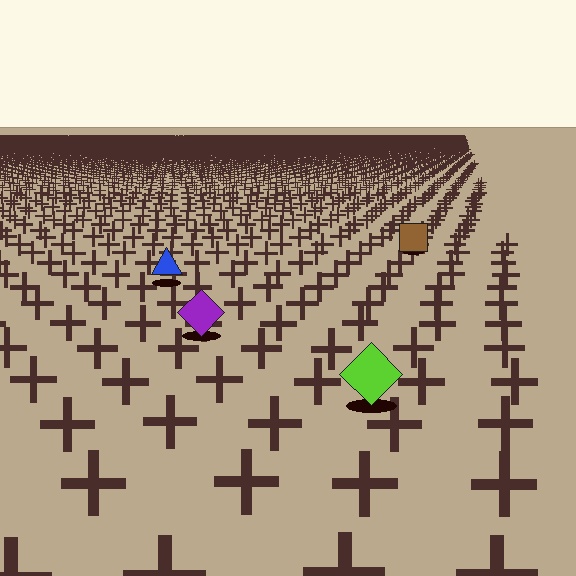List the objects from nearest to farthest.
From nearest to farthest: the lime diamond, the purple diamond, the blue triangle, the brown square.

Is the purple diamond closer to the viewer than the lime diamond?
No. The lime diamond is closer — you can tell from the texture gradient: the ground texture is coarser near it.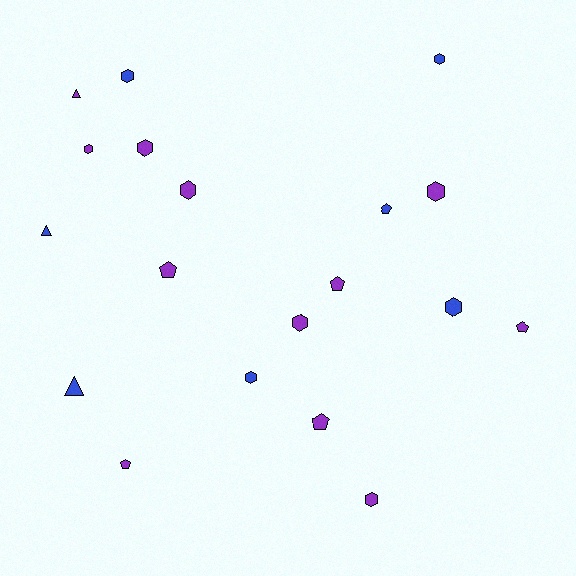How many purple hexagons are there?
There are 6 purple hexagons.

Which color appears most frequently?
Purple, with 12 objects.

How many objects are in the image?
There are 19 objects.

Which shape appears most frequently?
Hexagon, with 10 objects.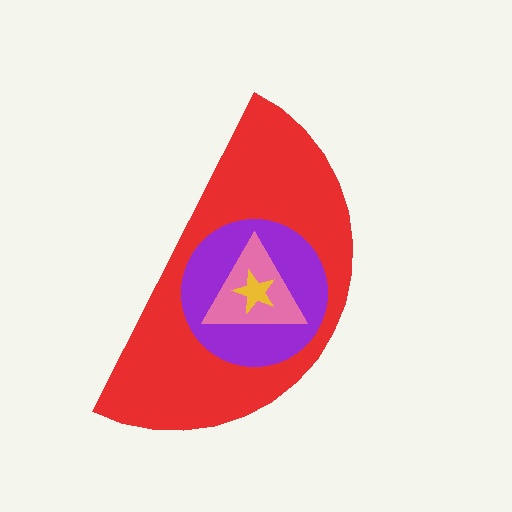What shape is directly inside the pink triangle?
The yellow star.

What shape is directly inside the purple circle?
The pink triangle.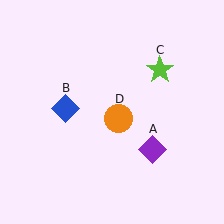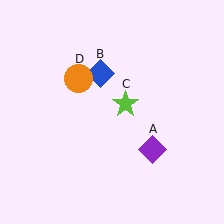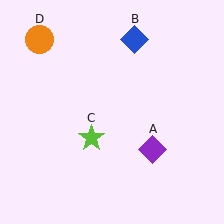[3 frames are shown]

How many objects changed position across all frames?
3 objects changed position: blue diamond (object B), lime star (object C), orange circle (object D).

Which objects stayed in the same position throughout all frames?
Purple diamond (object A) remained stationary.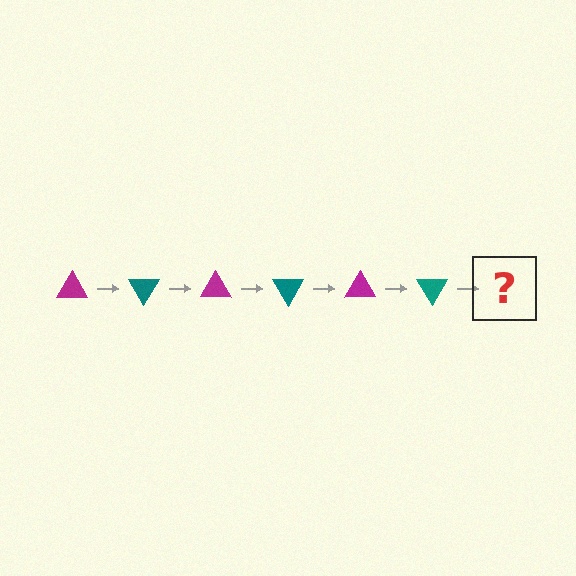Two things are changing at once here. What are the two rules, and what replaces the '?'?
The two rules are that it rotates 60 degrees each step and the color cycles through magenta and teal. The '?' should be a magenta triangle, rotated 360 degrees from the start.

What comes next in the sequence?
The next element should be a magenta triangle, rotated 360 degrees from the start.